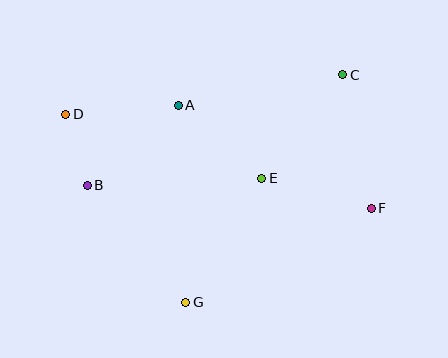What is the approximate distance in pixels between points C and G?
The distance between C and G is approximately 277 pixels.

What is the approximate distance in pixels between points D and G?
The distance between D and G is approximately 223 pixels.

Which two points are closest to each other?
Points B and D are closest to each other.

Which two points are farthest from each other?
Points D and F are farthest from each other.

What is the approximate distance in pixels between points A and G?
The distance between A and G is approximately 197 pixels.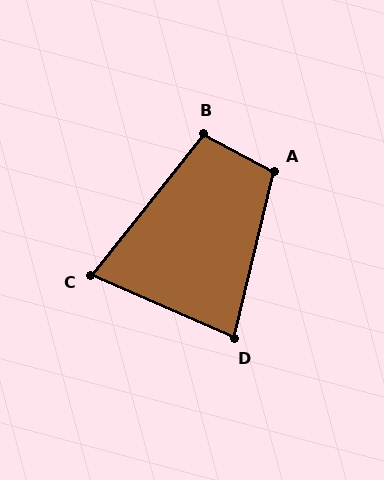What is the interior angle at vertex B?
Approximately 100 degrees (obtuse).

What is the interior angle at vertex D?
Approximately 80 degrees (acute).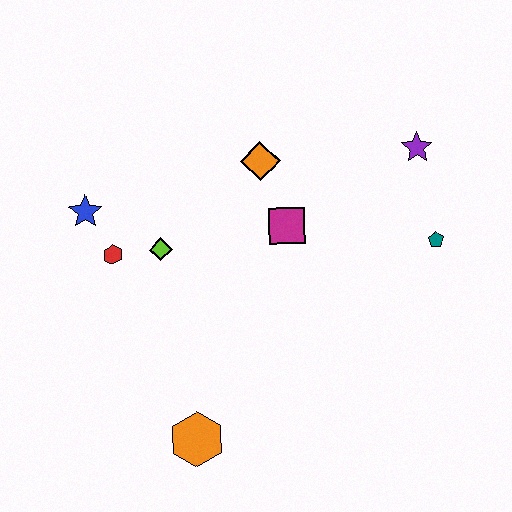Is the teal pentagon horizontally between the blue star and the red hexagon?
No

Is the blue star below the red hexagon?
No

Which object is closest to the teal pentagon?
The purple star is closest to the teal pentagon.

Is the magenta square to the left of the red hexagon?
No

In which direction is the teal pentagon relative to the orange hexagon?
The teal pentagon is to the right of the orange hexagon.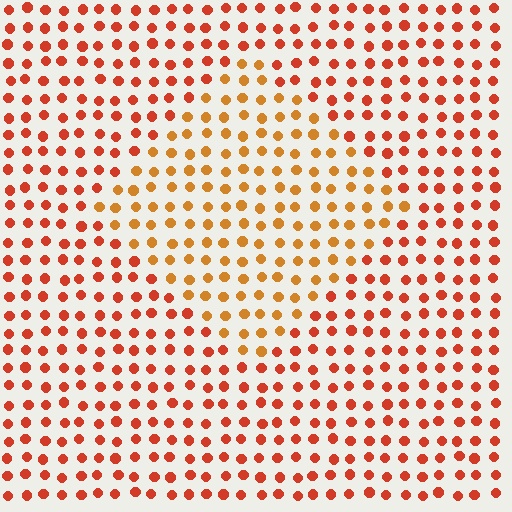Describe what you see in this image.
The image is filled with small red elements in a uniform arrangement. A diamond-shaped region is visible where the elements are tinted to a slightly different hue, forming a subtle color boundary.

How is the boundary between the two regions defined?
The boundary is defined purely by a slight shift in hue (about 26 degrees). Spacing, size, and orientation are identical on both sides.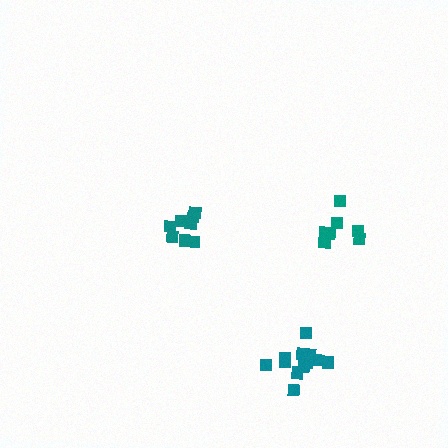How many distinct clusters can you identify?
There are 3 distinct clusters.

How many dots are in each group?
Group 1: 7 dots, Group 2: 8 dots, Group 3: 12 dots (27 total).